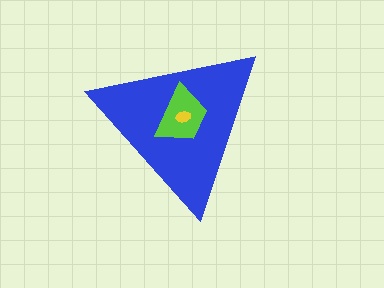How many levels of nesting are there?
3.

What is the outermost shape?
The blue triangle.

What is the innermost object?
The yellow ellipse.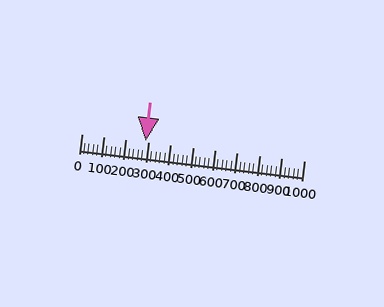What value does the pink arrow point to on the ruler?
The pink arrow points to approximately 288.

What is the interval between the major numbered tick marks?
The major tick marks are spaced 100 units apart.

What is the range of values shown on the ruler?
The ruler shows values from 0 to 1000.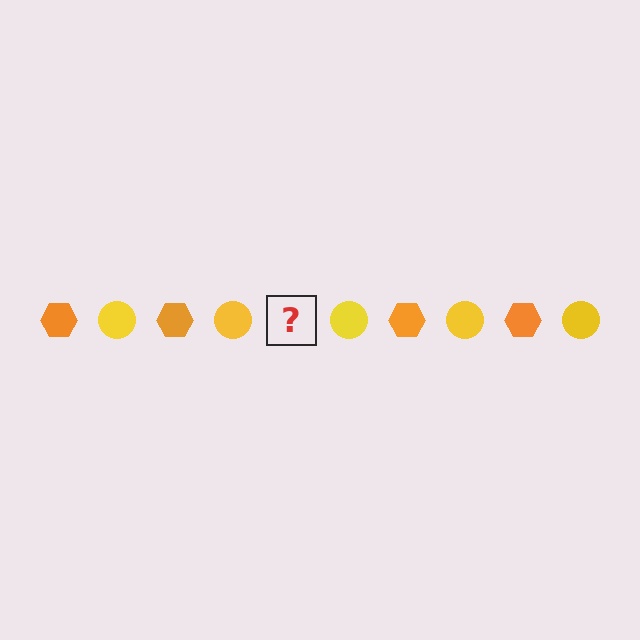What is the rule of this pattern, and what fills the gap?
The rule is that the pattern alternates between orange hexagon and yellow circle. The gap should be filled with an orange hexagon.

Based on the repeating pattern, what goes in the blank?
The blank should be an orange hexagon.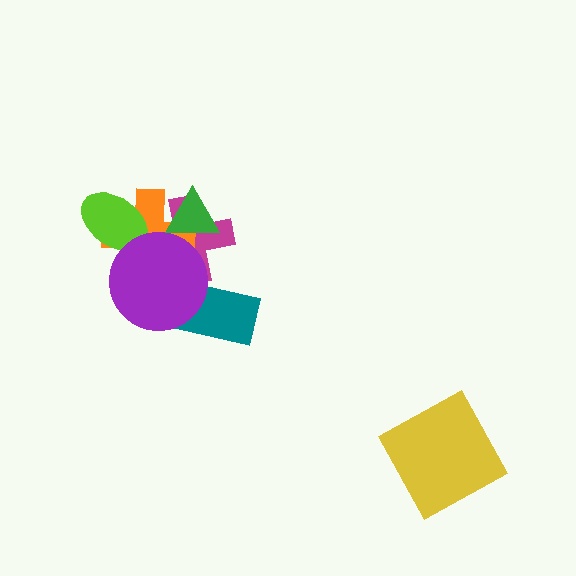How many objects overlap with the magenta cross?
3 objects overlap with the magenta cross.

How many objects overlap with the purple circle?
4 objects overlap with the purple circle.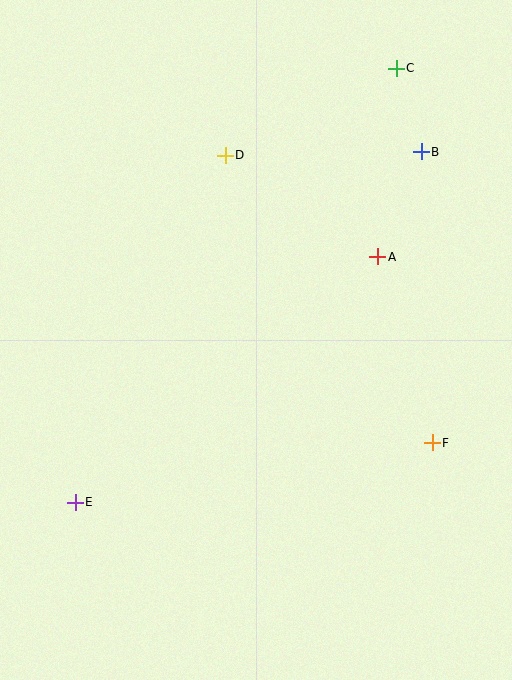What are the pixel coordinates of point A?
Point A is at (378, 257).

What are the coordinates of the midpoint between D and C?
The midpoint between D and C is at (311, 112).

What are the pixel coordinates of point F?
Point F is at (432, 443).